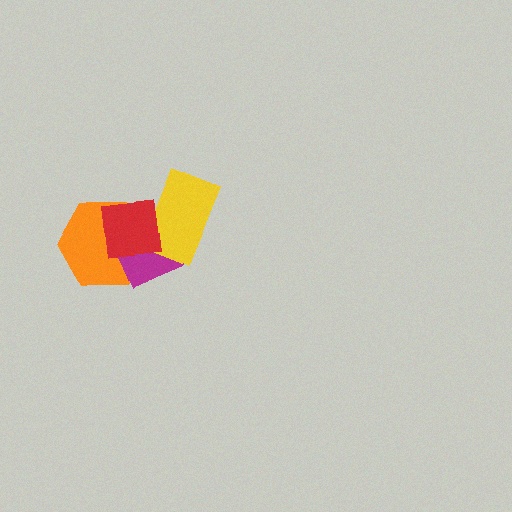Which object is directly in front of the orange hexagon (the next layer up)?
The magenta diamond is directly in front of the orange hexagon.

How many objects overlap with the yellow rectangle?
2 objects overlap with the yellow rectangle.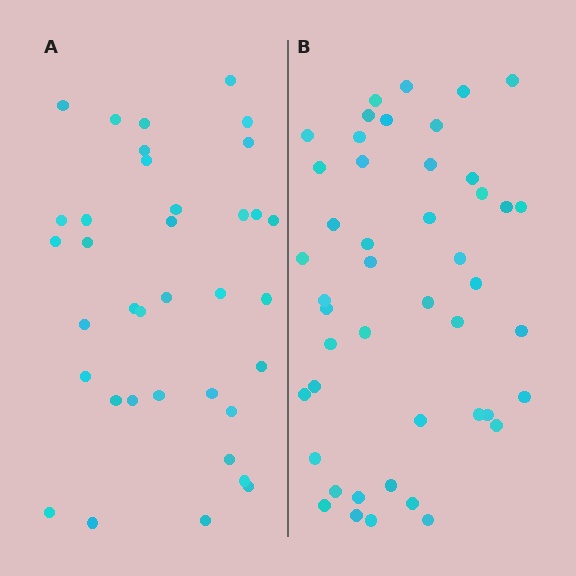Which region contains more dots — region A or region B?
Region B (the right region) has more dots.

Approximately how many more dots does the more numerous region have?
Region B has roughly 10 or so more dots than region A.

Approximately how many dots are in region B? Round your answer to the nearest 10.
About 50 dots. (The exact count is 46, which rounds to 50.)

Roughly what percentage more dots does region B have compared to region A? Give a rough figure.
About 30% more.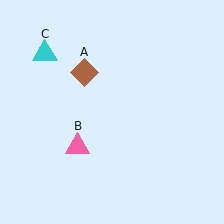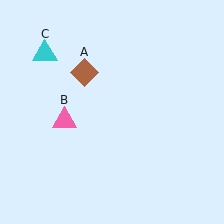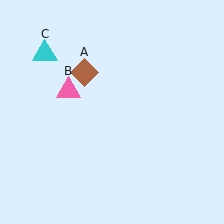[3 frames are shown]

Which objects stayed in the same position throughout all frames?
Brown diamond (object A) and cyan triangle (object C) remained stationary.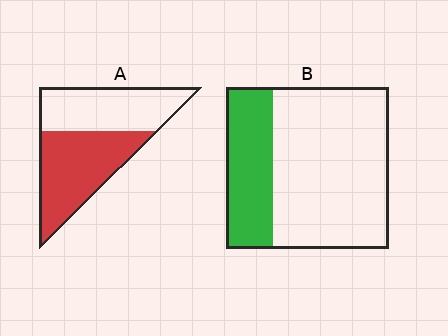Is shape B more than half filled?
No.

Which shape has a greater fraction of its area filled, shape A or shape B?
Shape A.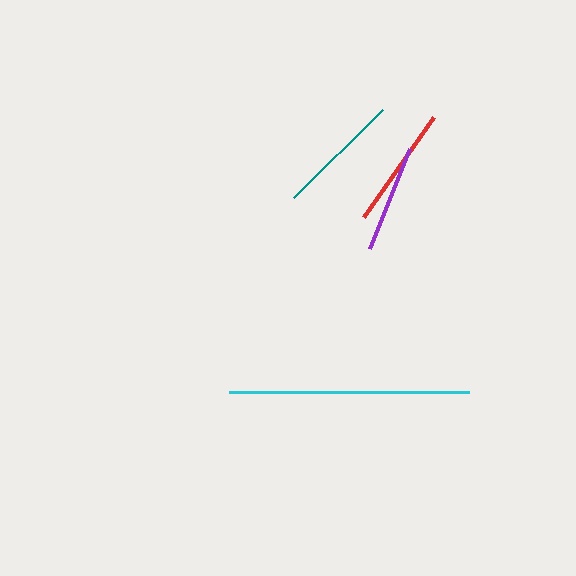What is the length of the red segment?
The red segment is approximately 122 pixels long.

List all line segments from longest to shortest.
From longest to shortest: cyan, teal, red, purple.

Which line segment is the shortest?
The purple line is the shortest at approximately 108 pixels.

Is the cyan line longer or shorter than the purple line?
The cyan line is longer than the purple line.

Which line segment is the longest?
The cyan line is the longest at approximately 240 pixels.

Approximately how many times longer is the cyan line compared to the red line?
The cyan line is approximately 2.0 times the length of the red line.